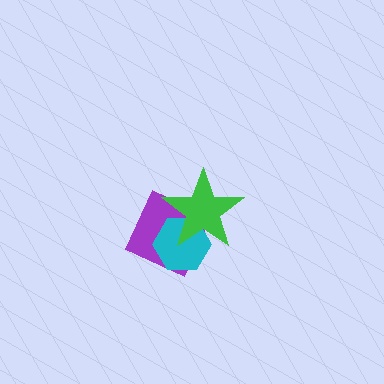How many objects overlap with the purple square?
2 objects overlap with the purple square.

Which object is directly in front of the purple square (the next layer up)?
The cyan hexagon is directly in front of the purple square.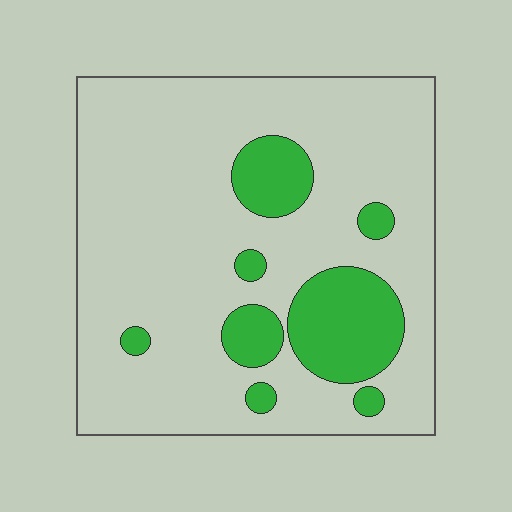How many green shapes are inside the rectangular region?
8.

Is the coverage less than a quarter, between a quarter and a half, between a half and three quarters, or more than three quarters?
Less than a quarter.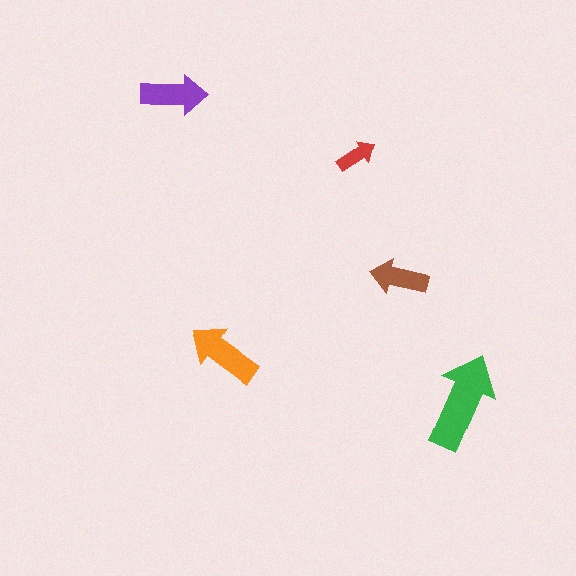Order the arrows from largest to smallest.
the green one, the orange one, the purple one, the brown one, the red one.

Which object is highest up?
The purple arrow is topmost.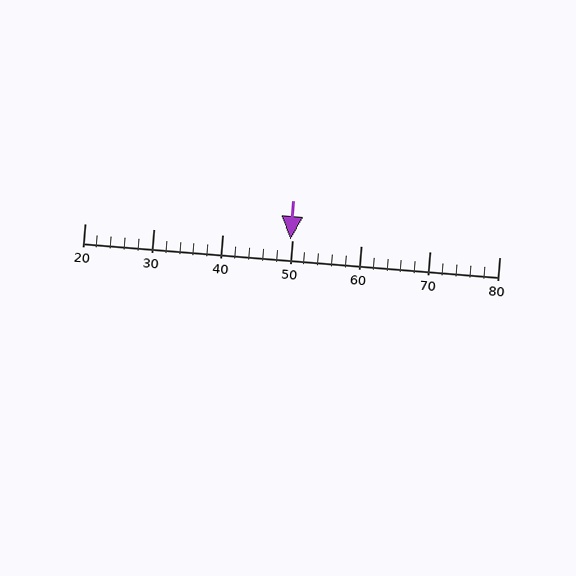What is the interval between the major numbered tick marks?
The major tick marks are spaced 10 units apart.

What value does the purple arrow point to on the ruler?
The purple arrow points to approximately 50.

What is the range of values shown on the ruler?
The ruler shows values from 20 to 80.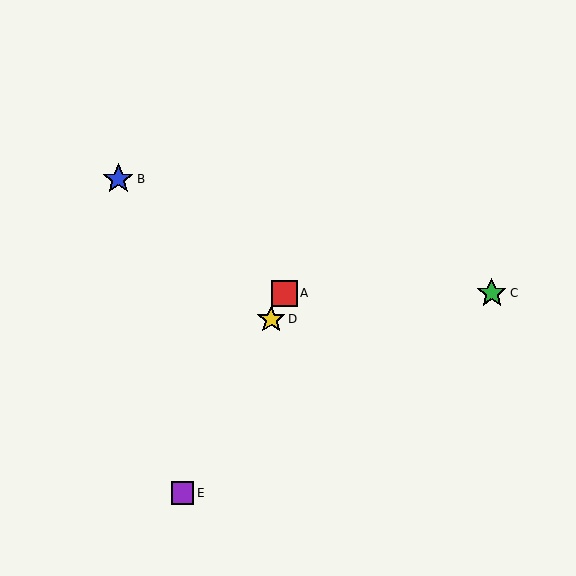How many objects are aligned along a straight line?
3 objects (A, D, E) are aligned along a straight line.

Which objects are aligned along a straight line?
Objects A, D, E are aligned along a straight line.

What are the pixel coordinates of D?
Object D is at (271, 319).